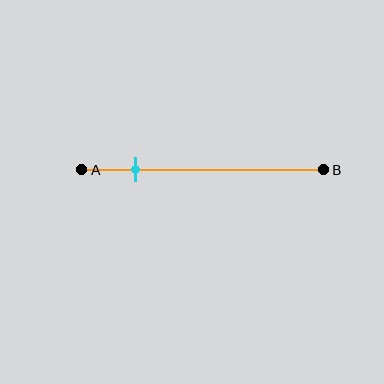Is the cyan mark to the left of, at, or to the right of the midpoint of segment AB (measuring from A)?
The cyan mark is to the left of the midpoint of segment AB.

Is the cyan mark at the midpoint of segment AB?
No, the mark is at about 20% from A, not at the 50% midpoint.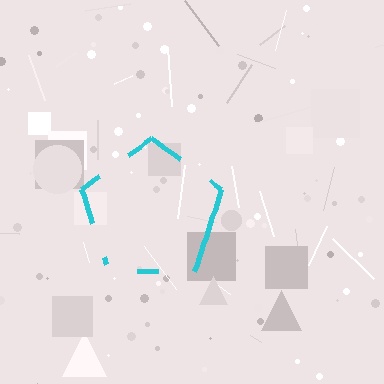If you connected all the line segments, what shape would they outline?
They would outline a pentagon.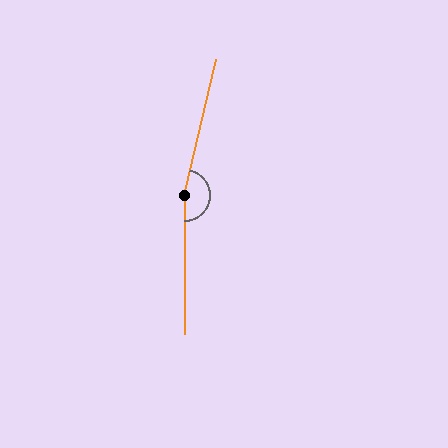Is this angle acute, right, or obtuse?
It is obtuse.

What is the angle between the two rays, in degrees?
Approximately 167 degrees.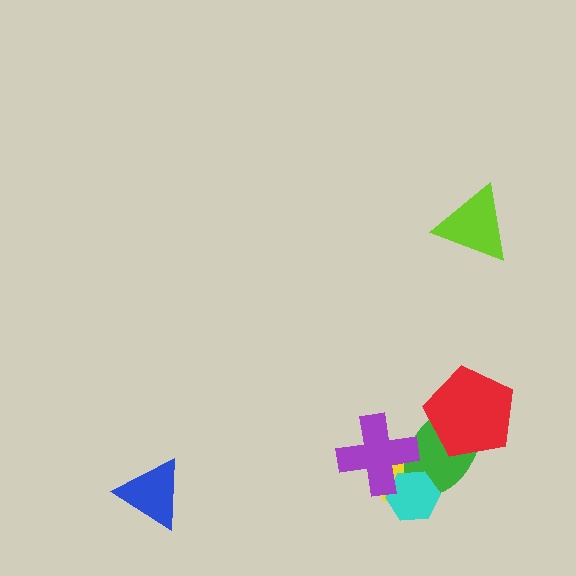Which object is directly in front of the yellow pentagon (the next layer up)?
The green ellipse is directly in front of the yellow pentagon.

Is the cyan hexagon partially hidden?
Yes, it is partially covered by another shape.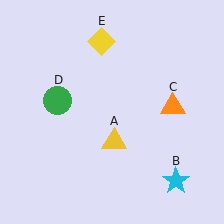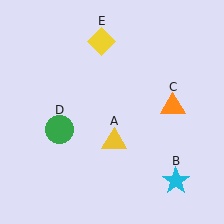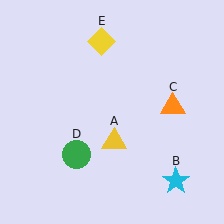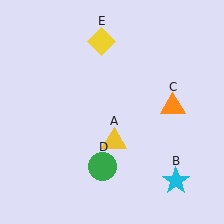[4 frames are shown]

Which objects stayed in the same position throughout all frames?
Yellow triangle (object A) and cyan star (object B) and orange triangle (object C) and yellow diamond (object E) remained stationary.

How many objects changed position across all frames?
1 object changed position: green circle (object D).